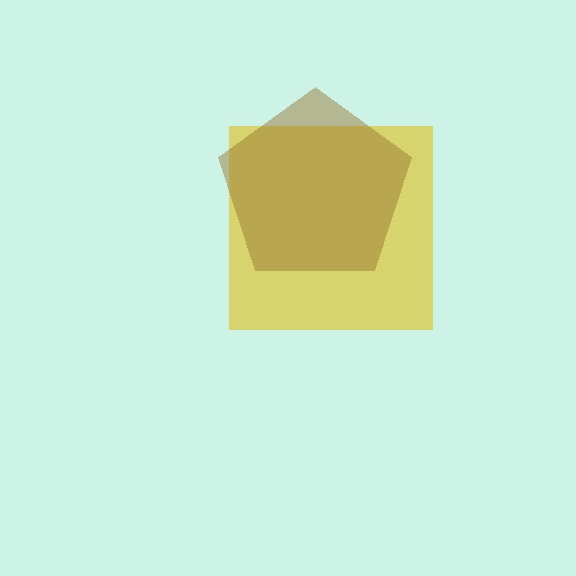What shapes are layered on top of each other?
The layered shapes are: a yellow square, a brown pentagon.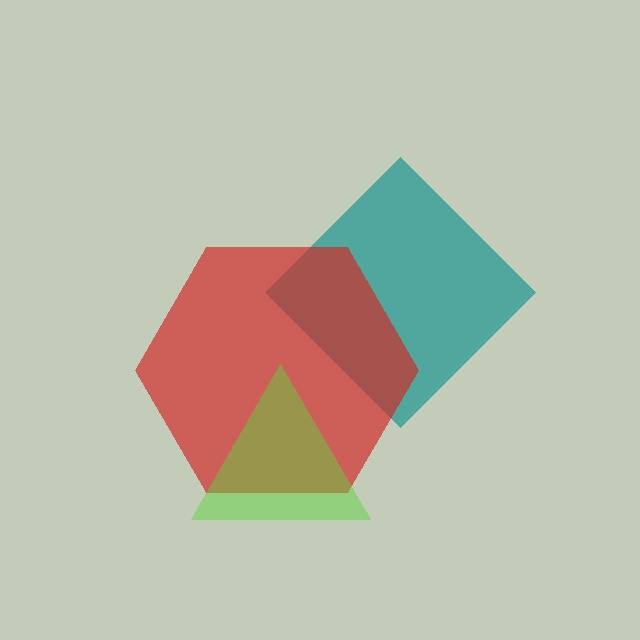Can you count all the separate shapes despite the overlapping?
Yes, there are 3 separate shapes.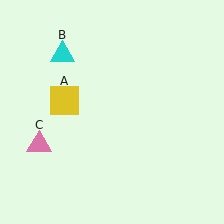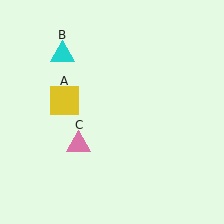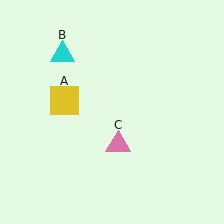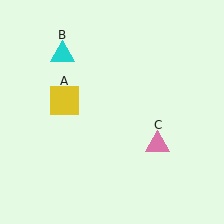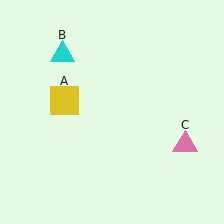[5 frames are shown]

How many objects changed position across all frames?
1 object changed position: pink triangle (object C).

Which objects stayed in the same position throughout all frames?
Yellow square (object A) and cyan triangle (object B) remained stationary.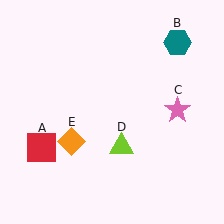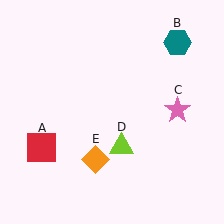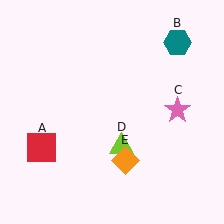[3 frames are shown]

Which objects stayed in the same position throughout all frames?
Red square (object A) and teal hexagon (object B) and pink star (object C) and lime triangle (object D) remained stationary.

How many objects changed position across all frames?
1 object changed position: orange diamond (object E).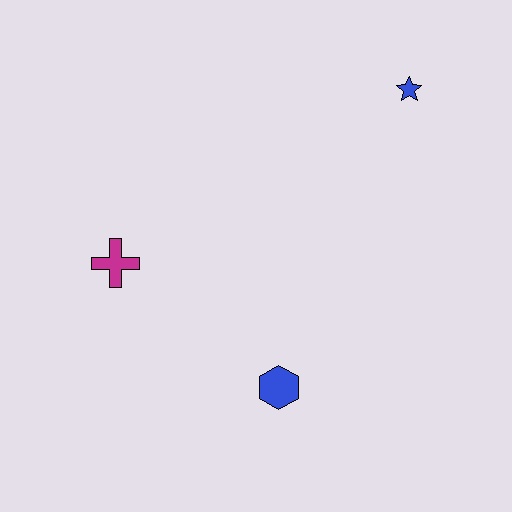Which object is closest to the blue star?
The blue hexagon is closest to the blue star.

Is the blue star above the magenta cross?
Yes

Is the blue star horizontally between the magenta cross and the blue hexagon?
No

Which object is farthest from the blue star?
The magenta cross is farthest from the blue star.